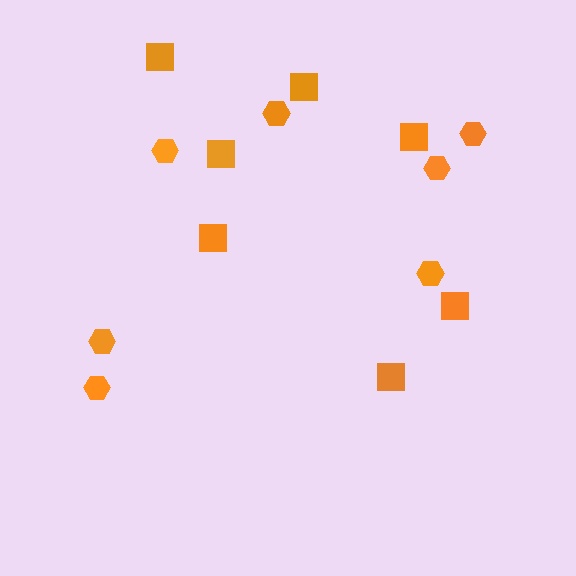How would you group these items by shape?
There are 2 groups: one group of hexagons (7) and one group of squares (7).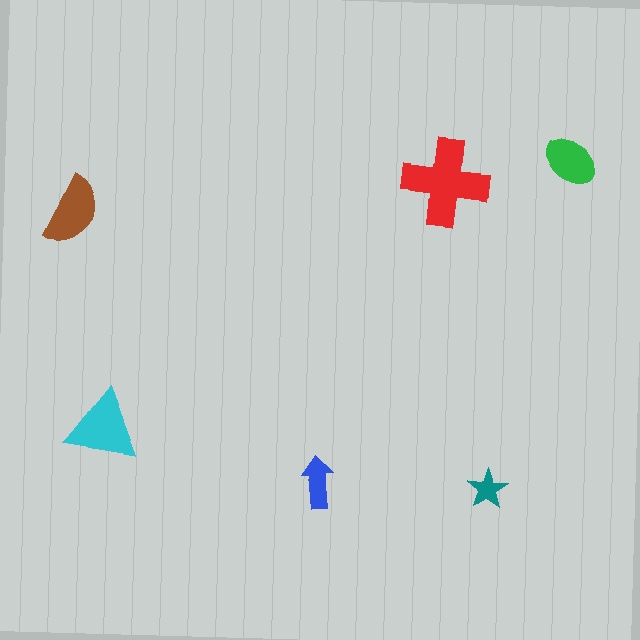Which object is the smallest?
The teal star.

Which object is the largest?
The red cross.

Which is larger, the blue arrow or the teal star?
The blue arrow.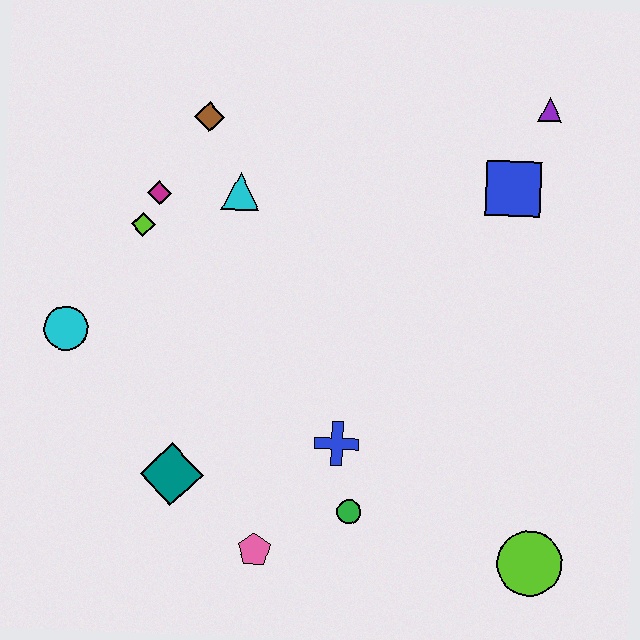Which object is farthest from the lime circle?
The brown diamond is farthest from the lime circle.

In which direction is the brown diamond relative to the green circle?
The brown diamond is above the green circle.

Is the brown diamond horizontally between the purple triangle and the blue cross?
No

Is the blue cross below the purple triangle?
Yes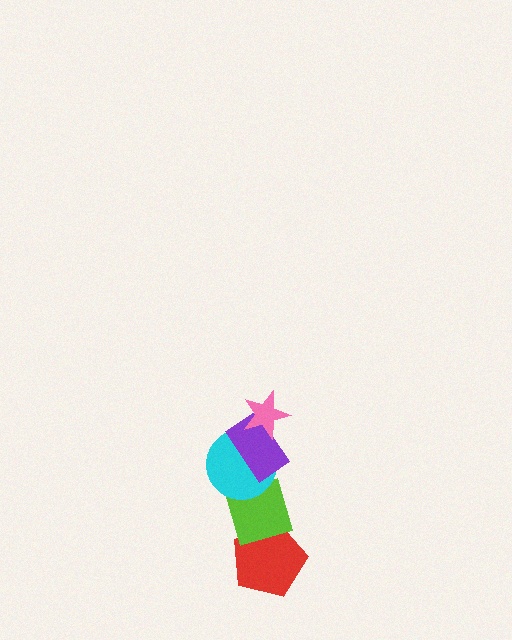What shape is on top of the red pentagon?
The lime diamond is on top of the red pentagon.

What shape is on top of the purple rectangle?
The pink star is on top of the purple rectangle.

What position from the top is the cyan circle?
The cyan circle is 3rd from the top.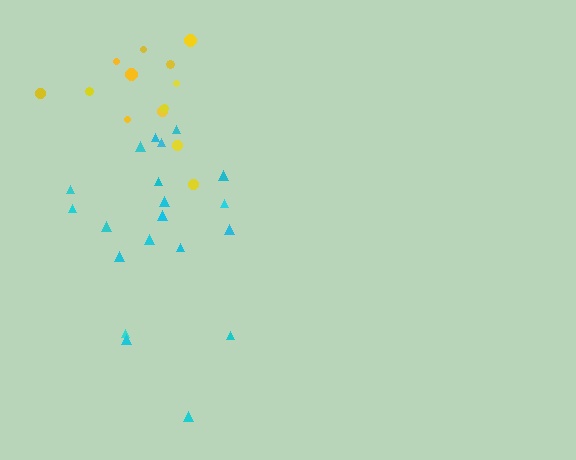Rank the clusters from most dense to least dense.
cyan, yellow.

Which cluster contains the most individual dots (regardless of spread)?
Cyan (20).